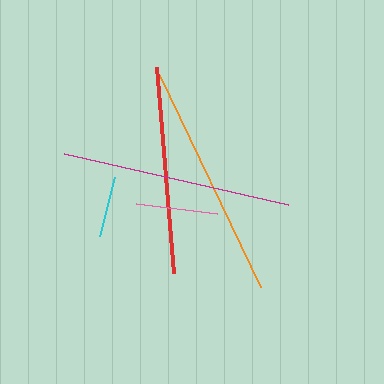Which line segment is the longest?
The orange line is the longest at approximately 235 pixels.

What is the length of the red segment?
The red segment is approximately 207 pixels long.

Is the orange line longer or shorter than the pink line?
The orange line is longer than the pink line.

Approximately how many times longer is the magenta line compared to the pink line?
The magenta line is approximately 2.8 times the length of the pink line.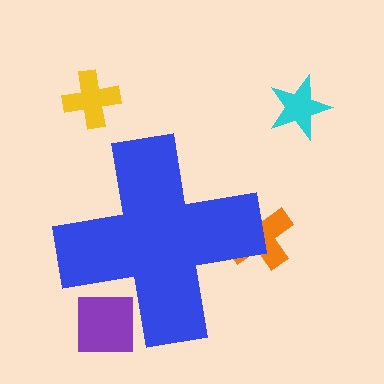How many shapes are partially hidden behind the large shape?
2 shapes are partially hidden.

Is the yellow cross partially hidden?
No, the yellow cross is fully visible.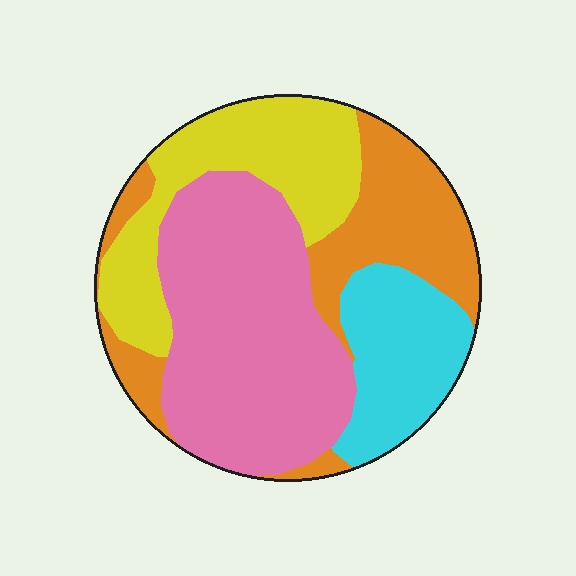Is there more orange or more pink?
Pink.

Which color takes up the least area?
Cyan, at roughly 15%.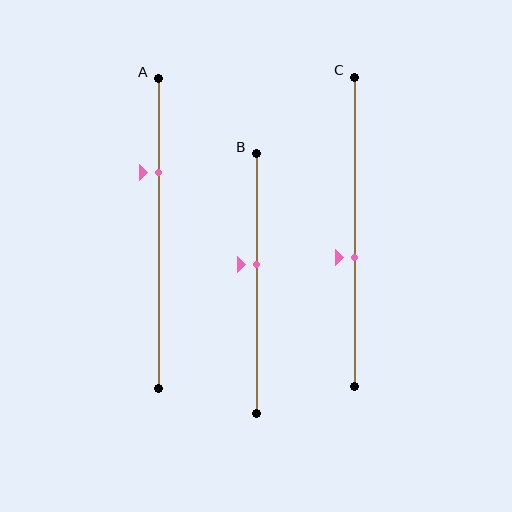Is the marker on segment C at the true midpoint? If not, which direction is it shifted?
No, the marker on segment C is shifted downward by about 8% of the segment length.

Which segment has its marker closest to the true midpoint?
Segment B has its marker closest to the true midpoint.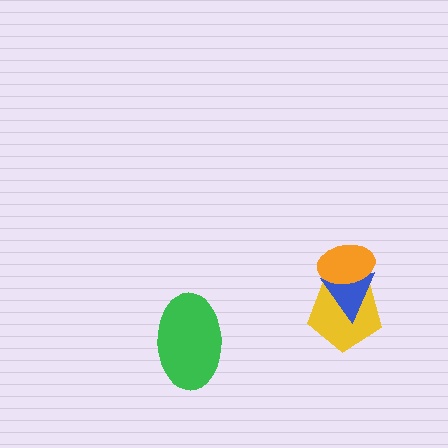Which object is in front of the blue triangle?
The orange ellipse is in front of the blue triangle.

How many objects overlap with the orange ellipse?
2 objects overlap with the orange ellipse.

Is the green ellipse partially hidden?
No, no other shape covers it.